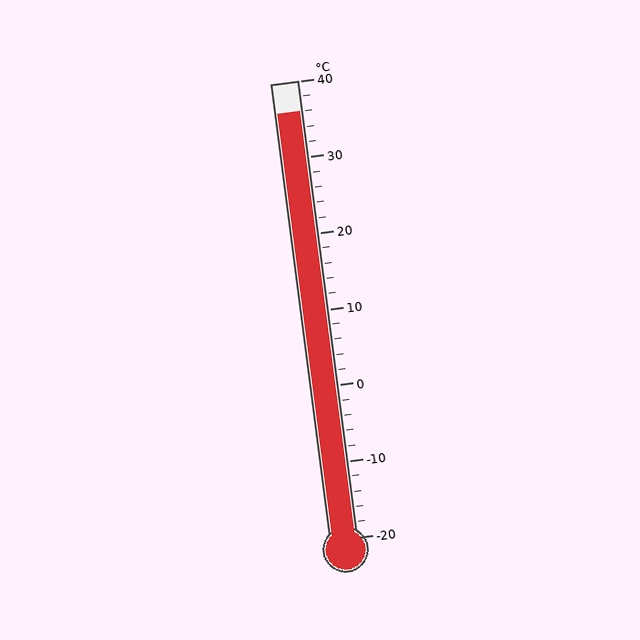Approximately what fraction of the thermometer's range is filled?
The thermometer is filled to approximately 95% of its range.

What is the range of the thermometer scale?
The thermometer scale ranges from -20°C to 40°C.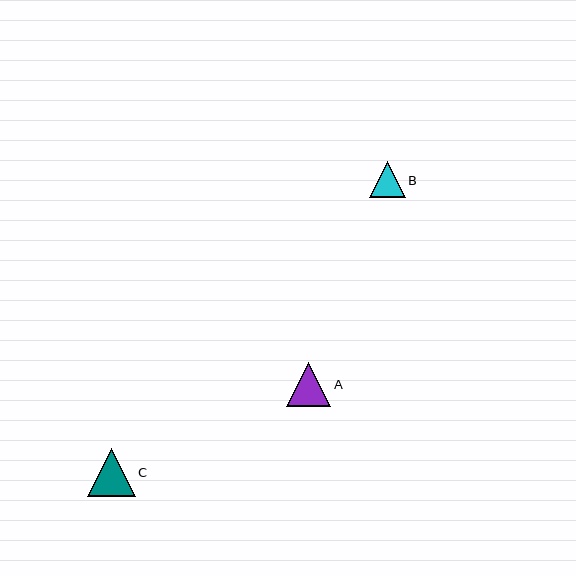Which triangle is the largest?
Triangle C is the largest with a size of approximately 48 pixels.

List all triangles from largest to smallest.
From largest to smallest: C, A, B.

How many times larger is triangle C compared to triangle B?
Triangle C is approximately 1.3 times the size of triangle B.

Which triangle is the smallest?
Triangle B is the smallest with a size of approximately 36 pixels.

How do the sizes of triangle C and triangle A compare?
Triangle C and triangle A are approximately the same size.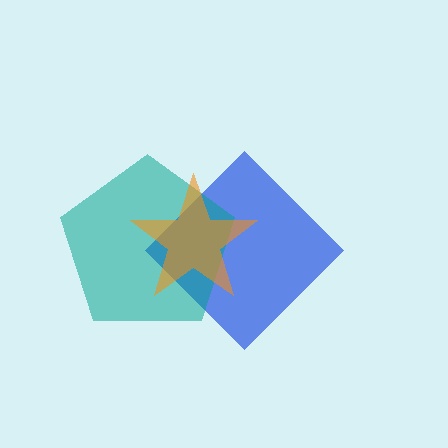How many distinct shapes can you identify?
There are 3 distinct shapes: a blue diamond, a teal pentagon, an orange star.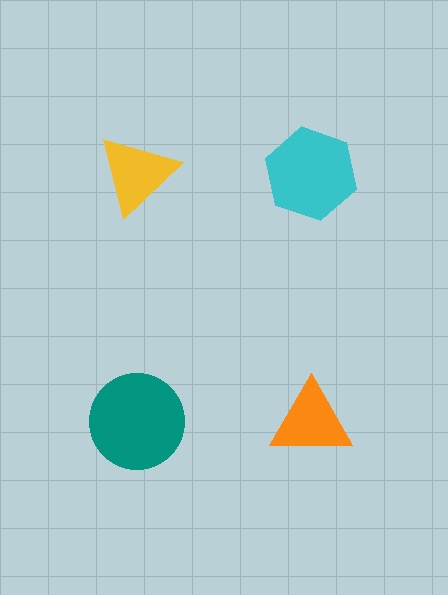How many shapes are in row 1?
2 shapes.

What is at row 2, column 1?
A teal circle.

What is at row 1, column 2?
A cyan hexagon.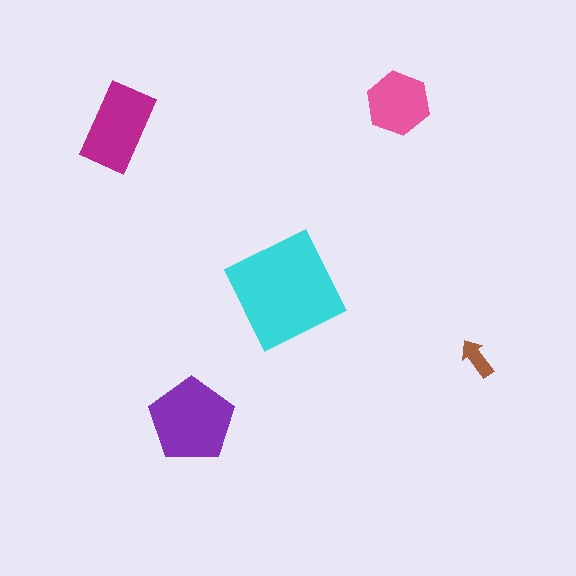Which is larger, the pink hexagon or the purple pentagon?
The purple pentagon.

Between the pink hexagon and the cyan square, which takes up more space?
The cyan square.